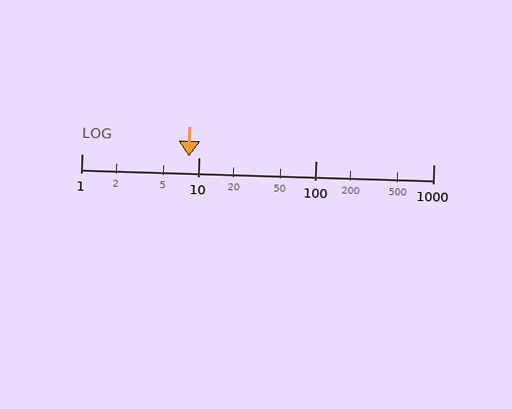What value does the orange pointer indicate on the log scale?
The pointer indicates approximately 8.3.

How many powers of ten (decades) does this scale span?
The scale spans 3 decades, from 1 to 1000.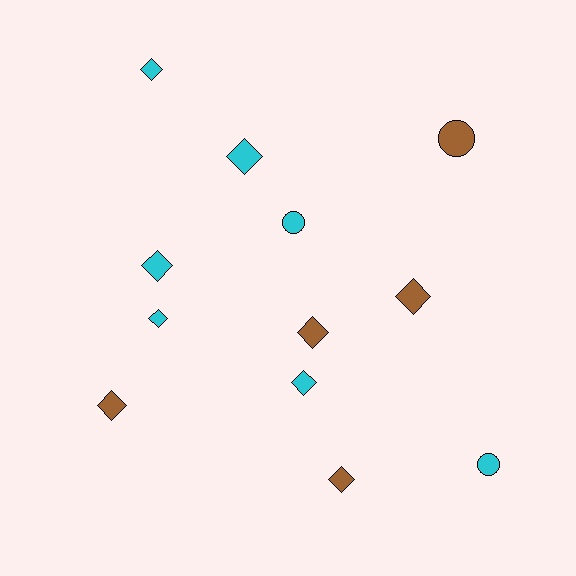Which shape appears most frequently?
Diamond, with 9 objects.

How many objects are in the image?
There are 12 objects.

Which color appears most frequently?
Cyan, with 7 objects.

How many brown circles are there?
There is 1 brown circle.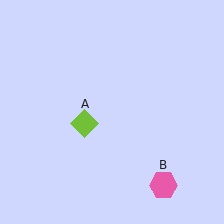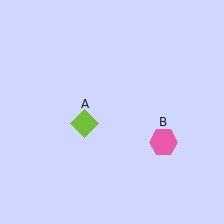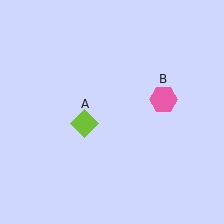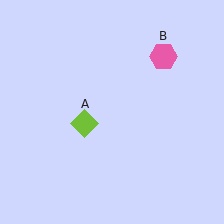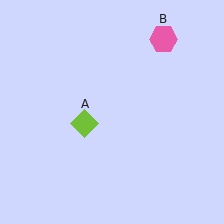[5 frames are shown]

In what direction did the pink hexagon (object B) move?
The pink hexagon (object B) moved up.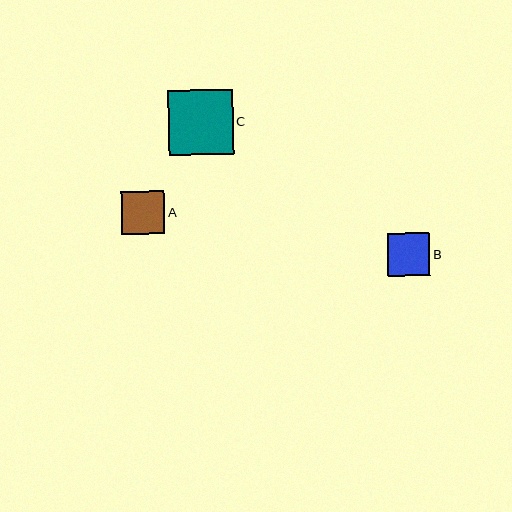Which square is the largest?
Square C is the largest with a size of approximately 64 pixels.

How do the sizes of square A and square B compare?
Square A and square B are approximately the same size.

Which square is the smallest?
Square B is the smallest with a size of approximately 42 pixels.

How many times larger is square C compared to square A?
Square C is approximately 1.5 times the size of square A.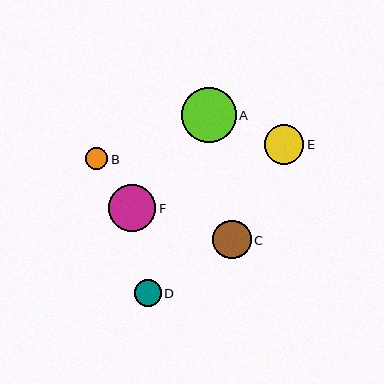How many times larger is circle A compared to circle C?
Circle A is approximately 1.4 times the size of circle C.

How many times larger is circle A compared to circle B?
Circle A is approximately 2.5 times the size of circle B.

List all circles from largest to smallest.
From largest to smallest: A, F, E, C, D, B.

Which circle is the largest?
Circle A is the largest with a size of approximately 55 pixels.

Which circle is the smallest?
Circle B is the smallest with a size of approximately 22 pixels.